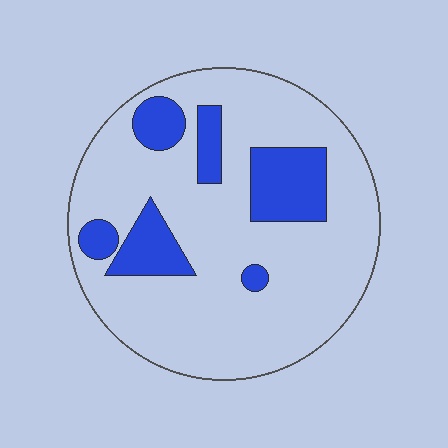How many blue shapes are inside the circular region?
6.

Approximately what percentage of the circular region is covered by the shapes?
Approximately 20%.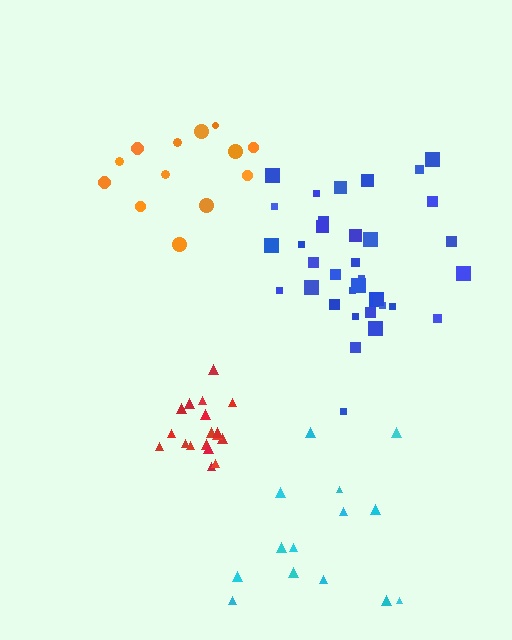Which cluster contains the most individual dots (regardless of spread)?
Blue (35).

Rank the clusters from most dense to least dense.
red, blue, orange, cyan.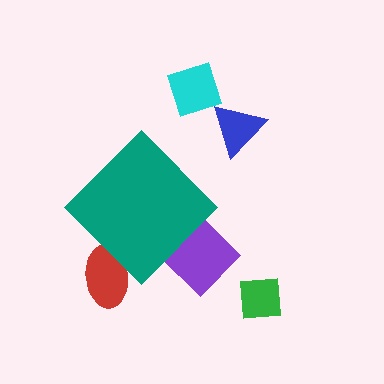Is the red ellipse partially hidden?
Yes, the red ellipse is partially hidden behind the teal diamond.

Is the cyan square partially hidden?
No, the cyan square is fully visible.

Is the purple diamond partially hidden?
Yes, the purple diamond is partially hidden behind the teal diamond.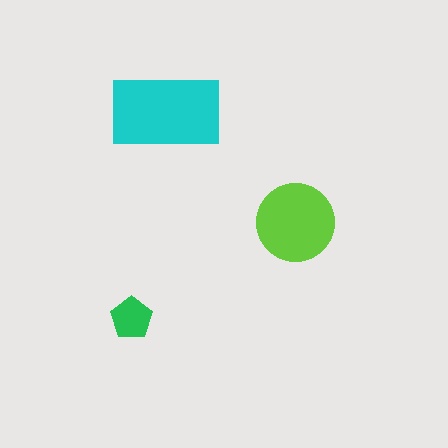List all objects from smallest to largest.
The green pentagon, the lime circle, the cyan rectangle.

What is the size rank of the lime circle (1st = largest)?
2nd.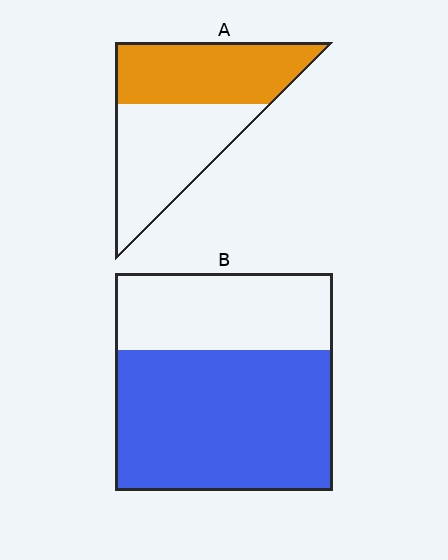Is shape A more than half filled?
Roughly half.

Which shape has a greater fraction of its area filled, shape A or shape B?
Shape B.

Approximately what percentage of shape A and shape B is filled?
A is approximately 50% and B is approximately 65%.